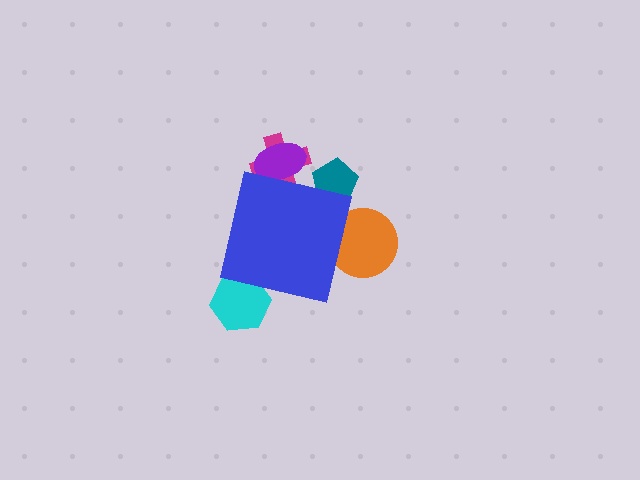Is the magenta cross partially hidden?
Yes, the magenta cross is partially hidden behind the blue square.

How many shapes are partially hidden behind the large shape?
5 shapes are partially hidden.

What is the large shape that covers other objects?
A blue square.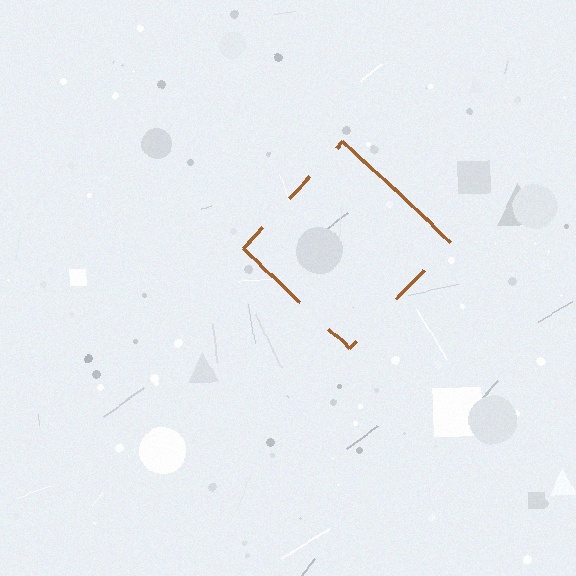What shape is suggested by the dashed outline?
The dashed outline suggests a diamond.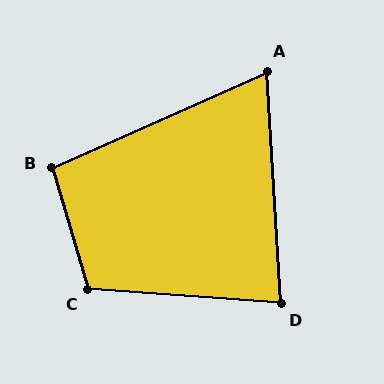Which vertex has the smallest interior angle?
A, at approximately 69 degrees.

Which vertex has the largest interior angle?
C, at approximately 111 degrees.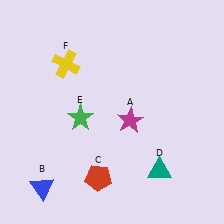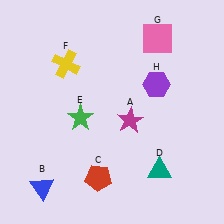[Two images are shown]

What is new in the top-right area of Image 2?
A purple hexagon (H) was added in the top-right area of Image 2.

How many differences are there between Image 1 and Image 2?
There are 2 differences between the two images.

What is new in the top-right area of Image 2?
A pink square (G) was added in the top-right area of Image 2.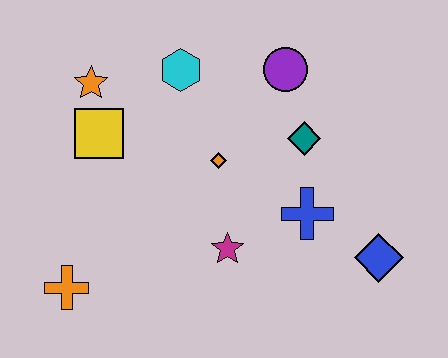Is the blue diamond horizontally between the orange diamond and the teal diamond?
No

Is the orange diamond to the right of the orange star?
Yes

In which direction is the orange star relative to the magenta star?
The orange star is above the magenta star.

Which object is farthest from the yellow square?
The blue diamond is farthest from the yellow square.